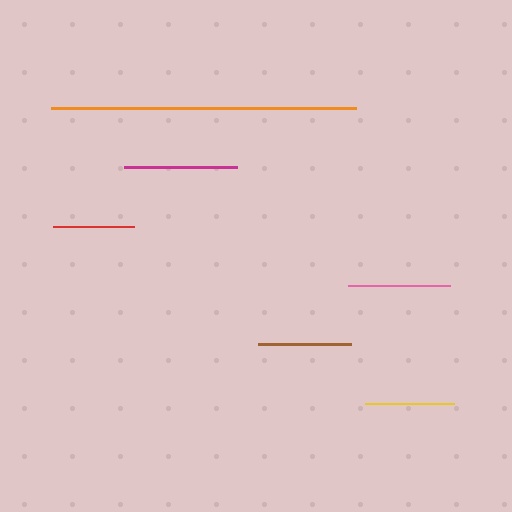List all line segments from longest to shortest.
From longest to shortest: orange, magenta, pink, brown, yellow, red.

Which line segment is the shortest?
The red line is the shortest at approximately 81 pixels.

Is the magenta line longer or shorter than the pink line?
The magenta line is longer than the pink line.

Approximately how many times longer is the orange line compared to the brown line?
The orange line is approximately 3.3 times the length of the brown line.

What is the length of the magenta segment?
The magenta segment is approximately 113 pixels long.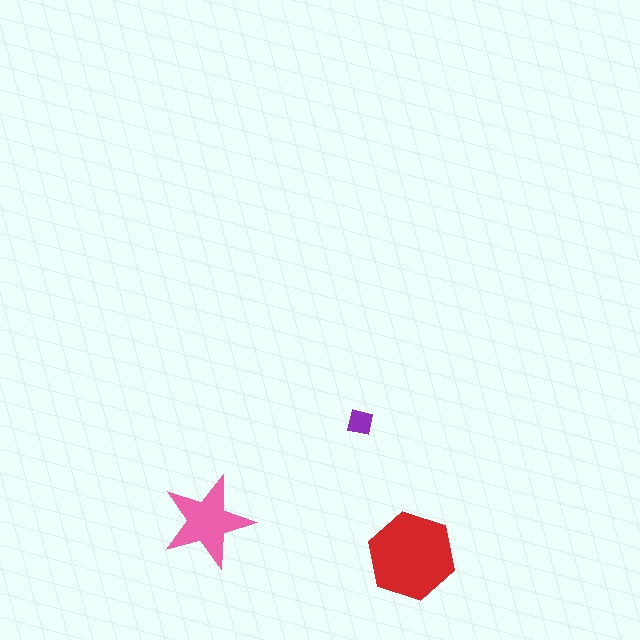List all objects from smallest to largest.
The purple square, the pink star, the red hexagon.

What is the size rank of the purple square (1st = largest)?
3rd.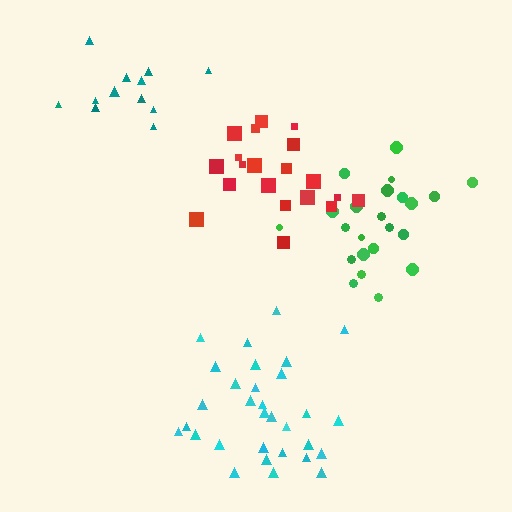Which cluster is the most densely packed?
Green.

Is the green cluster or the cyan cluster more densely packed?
Green.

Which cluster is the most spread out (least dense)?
Teal.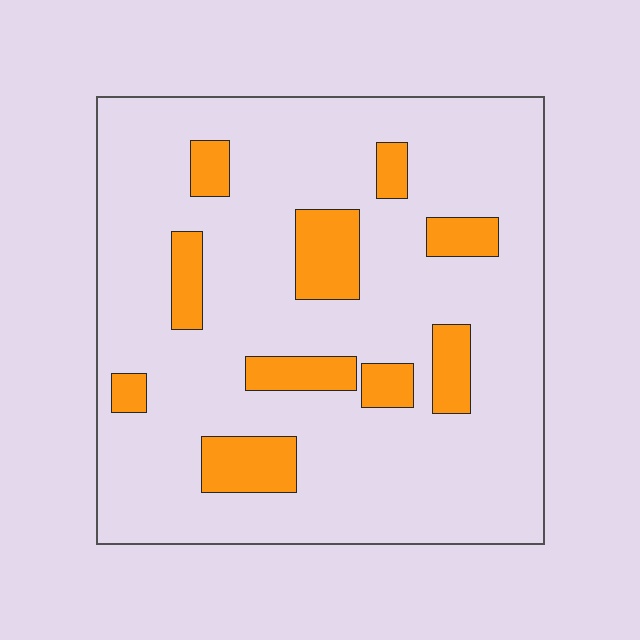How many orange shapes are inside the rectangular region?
10.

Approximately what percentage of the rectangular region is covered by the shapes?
Approximately 15%.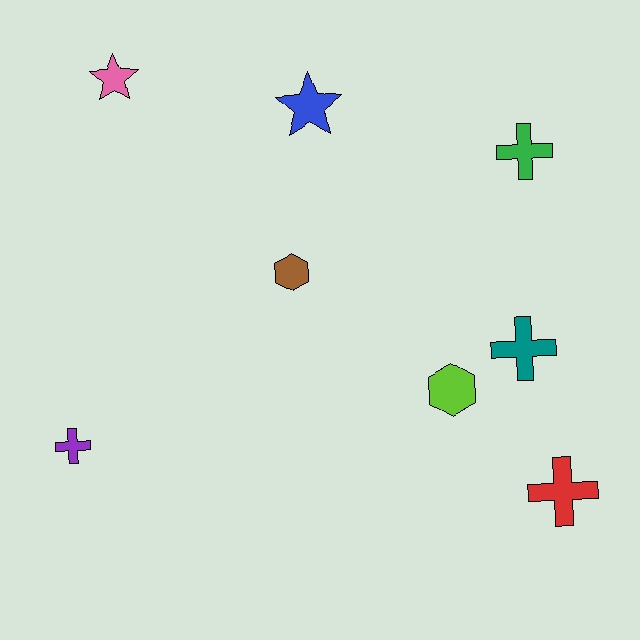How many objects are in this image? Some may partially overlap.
There are 8 objects.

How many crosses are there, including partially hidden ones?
There are 4 crosses.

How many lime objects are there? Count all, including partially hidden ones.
There is 1 lime object.